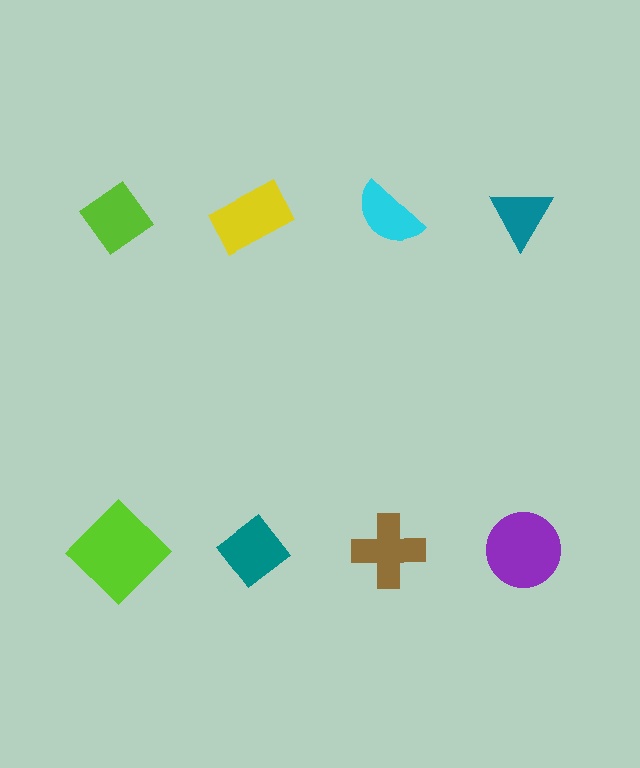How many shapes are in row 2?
4 shapes.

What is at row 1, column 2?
A yellow rectangle.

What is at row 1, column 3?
A cyan semicircle.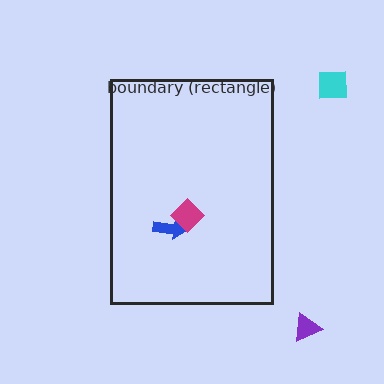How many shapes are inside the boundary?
2 inside, 2 outside.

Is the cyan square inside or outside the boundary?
Outside.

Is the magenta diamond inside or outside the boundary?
Inside.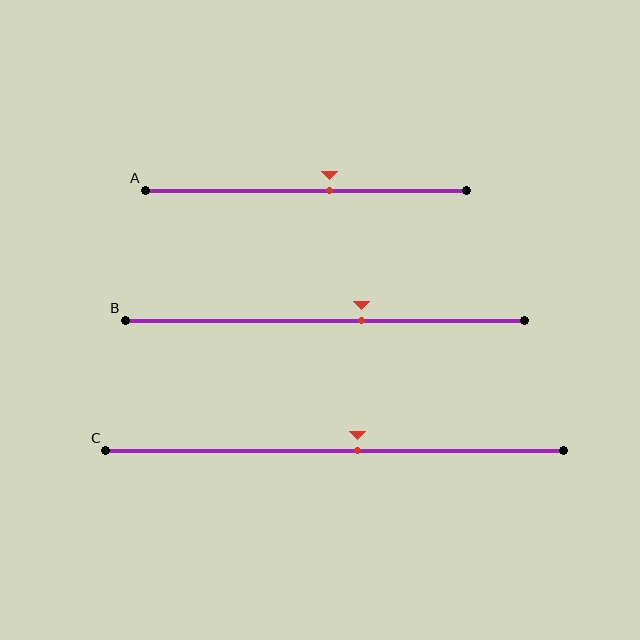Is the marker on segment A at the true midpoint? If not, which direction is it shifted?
No, the marker on segment A is shifted to the right by about 7% of the segment length.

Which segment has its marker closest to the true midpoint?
Segment C has its marker closest to the true midpoint.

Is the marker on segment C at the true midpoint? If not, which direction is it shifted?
No, the marker on segment C is shifted to the right by about 5% of the segment length.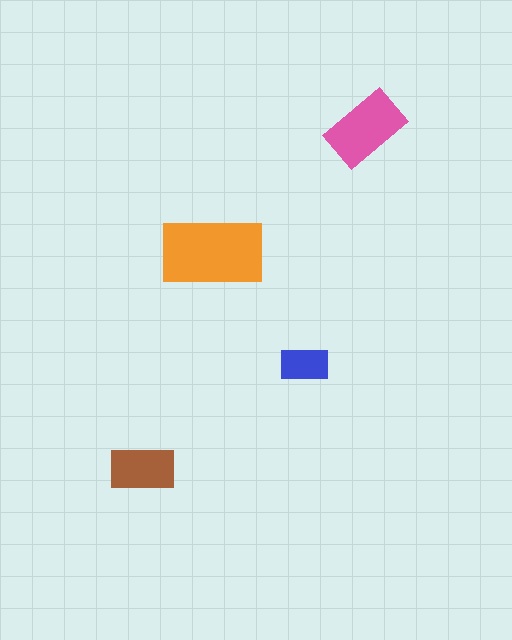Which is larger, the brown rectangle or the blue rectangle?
The brown one.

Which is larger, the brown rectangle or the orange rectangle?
The orange one.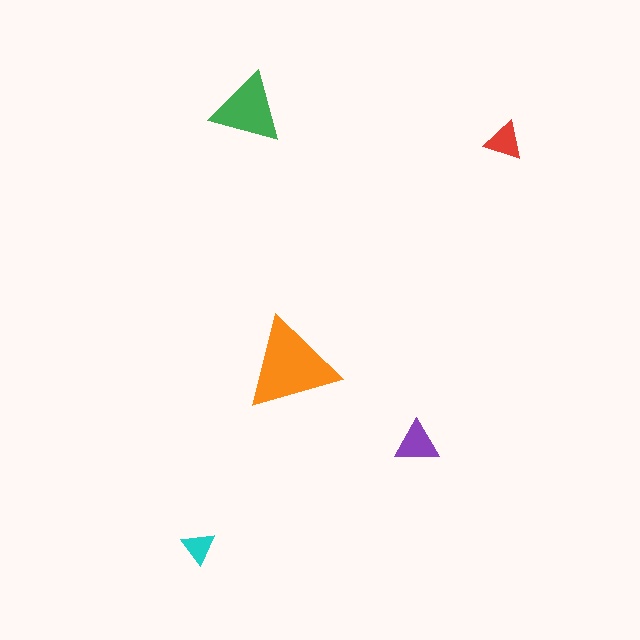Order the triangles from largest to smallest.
the orange one, the green one, the purple one, the red one, the cyan one.